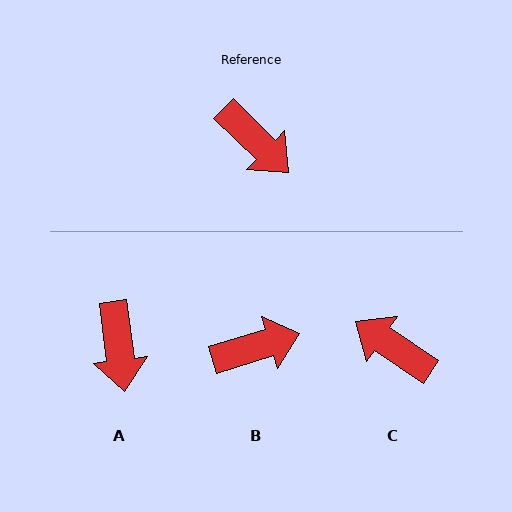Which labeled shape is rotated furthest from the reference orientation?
C, about 169 degrees away.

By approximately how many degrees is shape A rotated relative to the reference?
Approximately 38 degrees clockwise.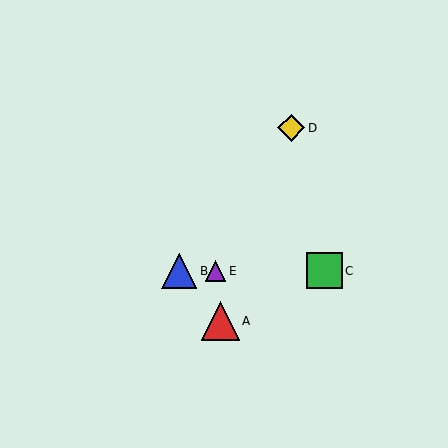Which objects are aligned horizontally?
Objects B, C, E are aligned horizontally.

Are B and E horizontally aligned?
Yes, both are at y≈271.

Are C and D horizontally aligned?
No, C is at y≈271 and D is at y≈128.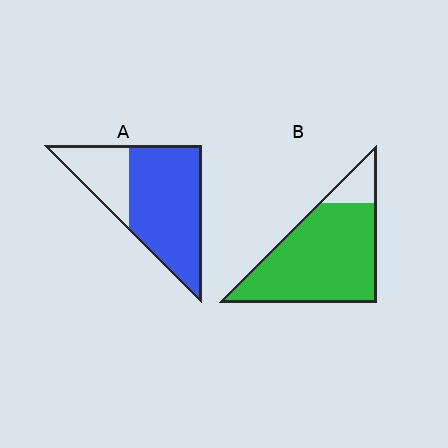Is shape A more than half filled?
Yes.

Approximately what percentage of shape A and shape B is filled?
A is approximately 70% and B is approximately 85%.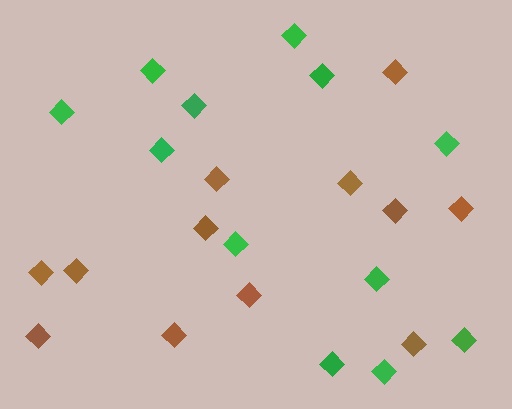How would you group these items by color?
There are 2 groups: one group of green diamonds (12) and one group of brown diamonds (12).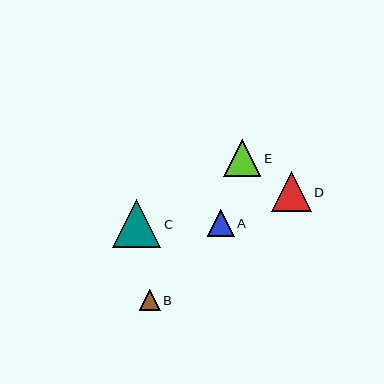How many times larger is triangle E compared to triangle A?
Triangle E is approximately 1.4 times the size of triangle A.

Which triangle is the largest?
Triangle C is the largest with a size of approximately 48 pixels.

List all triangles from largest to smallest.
From largest to smallest: C, D, E, A, B.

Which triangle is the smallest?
Triangle B is the smallest with a size of approximately 21 pixels.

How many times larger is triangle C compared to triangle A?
Triangle C is approximately 1.8 times the size of triangle A.